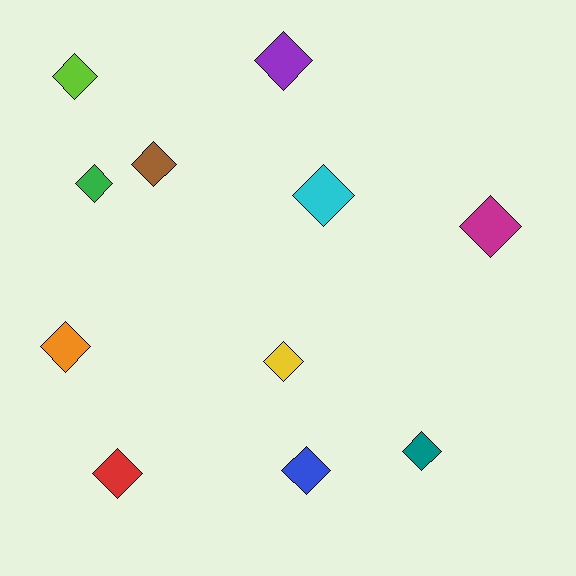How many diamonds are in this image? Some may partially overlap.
There are 11 diamonds.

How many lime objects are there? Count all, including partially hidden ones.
There is 1 lime object.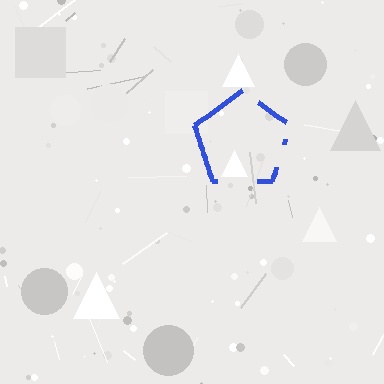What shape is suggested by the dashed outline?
The dashed outline suggests a pentagon.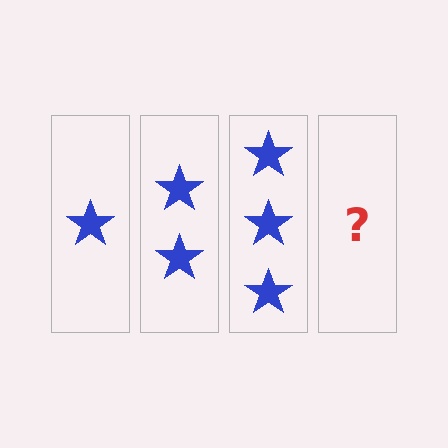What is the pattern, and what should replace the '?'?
The pattern is that each step adds one more star. The '?' should be 4 stars.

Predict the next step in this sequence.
The next step is 4 stars.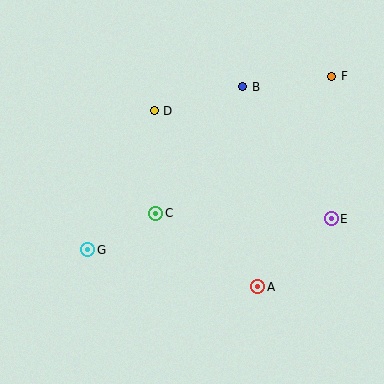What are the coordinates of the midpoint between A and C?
The midpoint between A and C is at (207, 250).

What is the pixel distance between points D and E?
The distance between D and E is 207 pixels.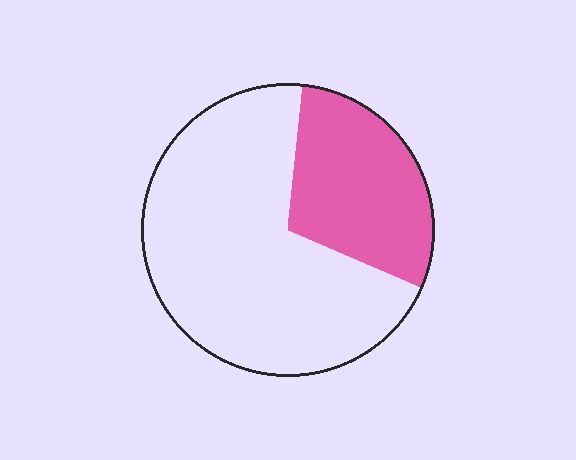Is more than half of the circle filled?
No.